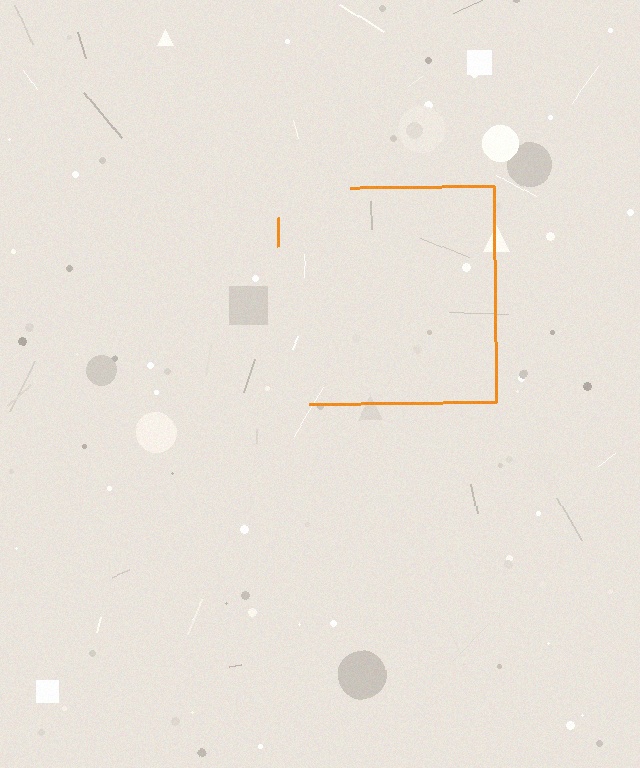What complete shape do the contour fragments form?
The contour fragments form a square.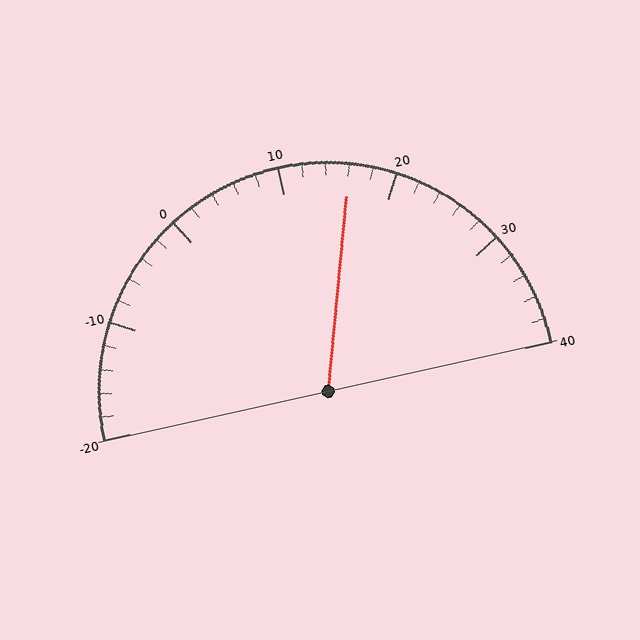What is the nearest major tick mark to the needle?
The nearest major tick mark is 20.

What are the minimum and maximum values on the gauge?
The gauge ranges from -20 to 40.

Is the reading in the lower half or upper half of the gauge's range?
The reading is in the upper half of the range (-20 to 40).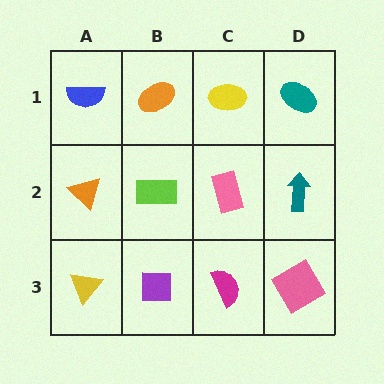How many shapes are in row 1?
4 shapes.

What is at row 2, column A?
An orange triangle.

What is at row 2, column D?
A teal arrow.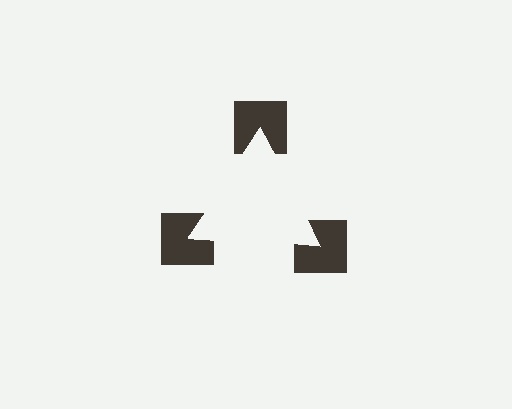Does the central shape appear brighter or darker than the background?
It typically appears slightly brighter than the background, even though no actual brightness change is drawn.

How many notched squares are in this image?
There are 3 — one at each vertex of the illusory triangle.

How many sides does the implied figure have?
3 sides.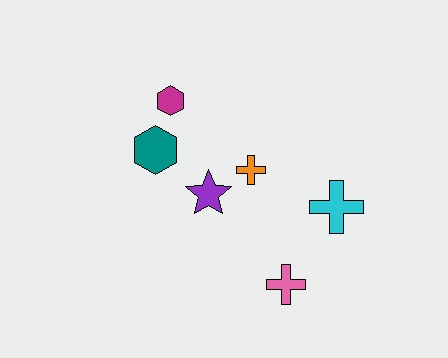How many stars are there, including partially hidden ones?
There is 1 star.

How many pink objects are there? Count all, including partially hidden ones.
There is 1 pink object.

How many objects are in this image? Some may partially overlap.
There are 6 objects.